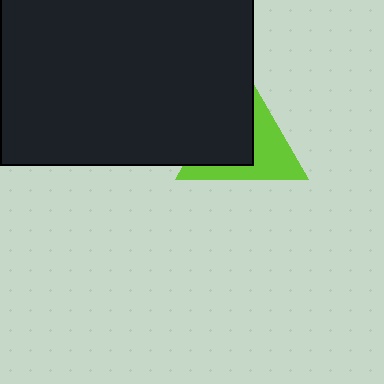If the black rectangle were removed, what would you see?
You would see the complete lime triangle.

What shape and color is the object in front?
The object in front is a black rectangle.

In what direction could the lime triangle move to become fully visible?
The lime triangle could move right. That would shift it out from behind the black rectangle entirely.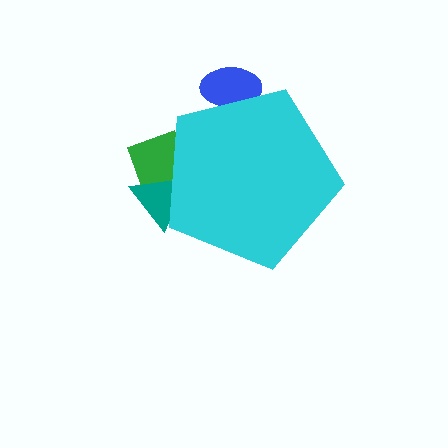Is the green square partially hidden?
Yes, the green square is partially hidden behind the cyan pentagon.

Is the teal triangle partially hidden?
Yes, the teal triangle is partially hidden behind the cyan pentagon.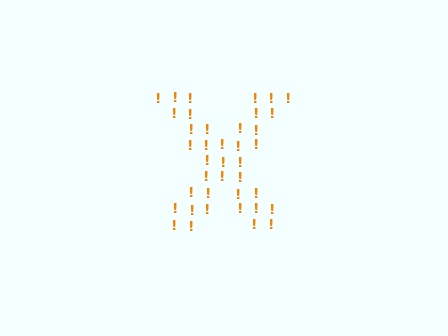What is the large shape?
The large shape is the letter X.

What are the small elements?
The small elements are exclamation marks.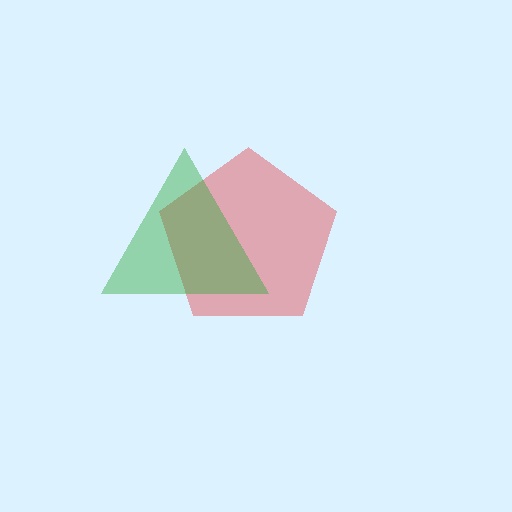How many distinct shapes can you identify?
There are 2 distinct shapes: a red pentagon, a green triangle.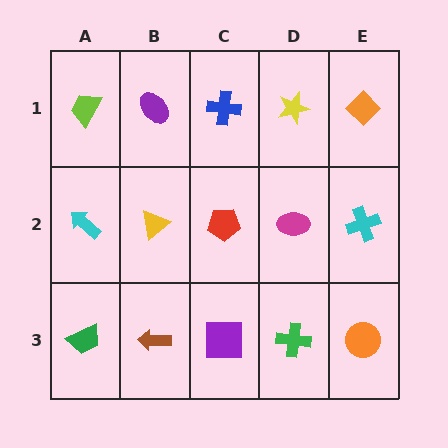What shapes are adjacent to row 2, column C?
A blue cross (row 1, column C), a purple square (row 3, column C), a yellow triangle (row 2, column B), a magenta ellipse (row 2, column D).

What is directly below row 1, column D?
A magenta ellipse.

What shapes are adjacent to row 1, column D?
A magenta ellipse (row 2, column D), a blue cross (row 1, column C), an orange diamond (row 1, column E).